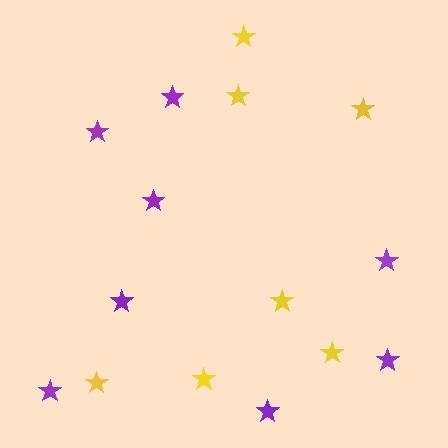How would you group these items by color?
There are 2 groups: one group of yellow stars (7) and one group of purple stars (8).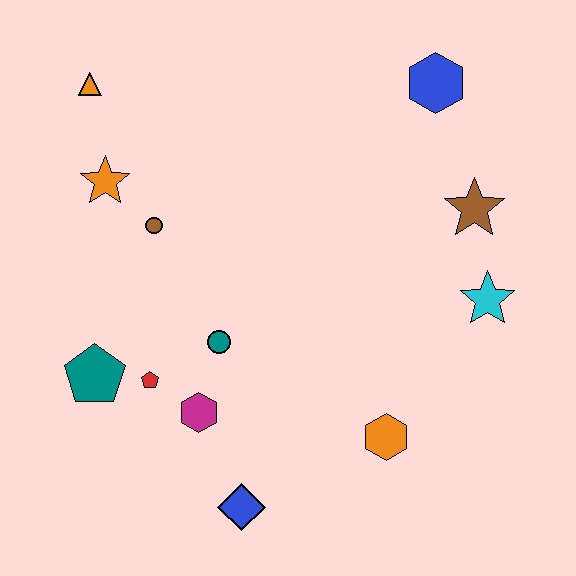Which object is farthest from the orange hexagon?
The orange triangle is farthest from the orange hexagon.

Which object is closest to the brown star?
The cyan star is closest to the brown star.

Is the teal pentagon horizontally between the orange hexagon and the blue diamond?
No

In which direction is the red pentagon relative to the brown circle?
The red pentagon is below the brown circle.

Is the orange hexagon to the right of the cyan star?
No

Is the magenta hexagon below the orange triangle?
Yes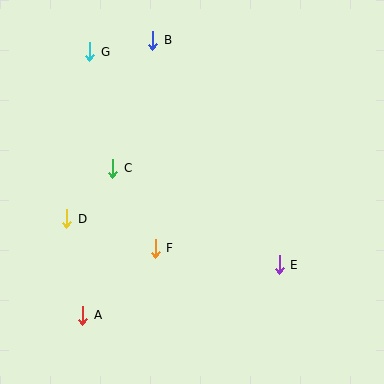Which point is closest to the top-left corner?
Point G is closest to the top-left corner.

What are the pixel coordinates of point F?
Point F is at (155, 248).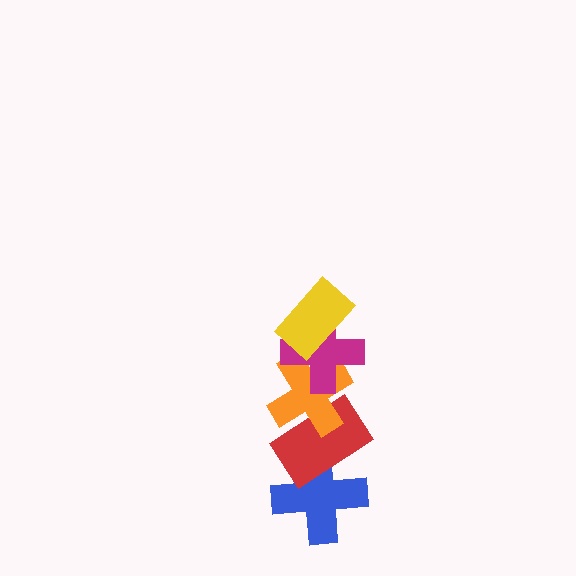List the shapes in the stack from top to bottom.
From top to bottom: the yellow rectangle, the magenta cross, the orange cross, the red rectangle, the blue cross.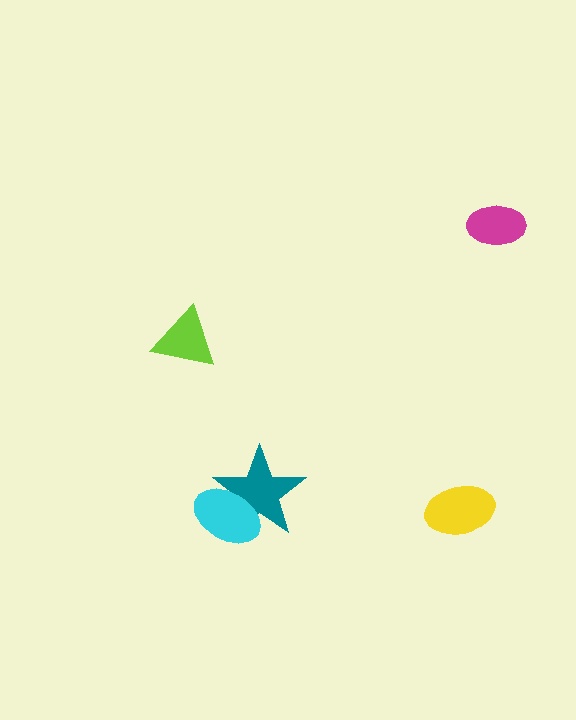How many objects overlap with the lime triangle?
0 objects overlap with the lime triangle.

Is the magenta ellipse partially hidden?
No, no other shape covers it.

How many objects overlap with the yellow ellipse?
0 objects overlap with the yellow ellipse.